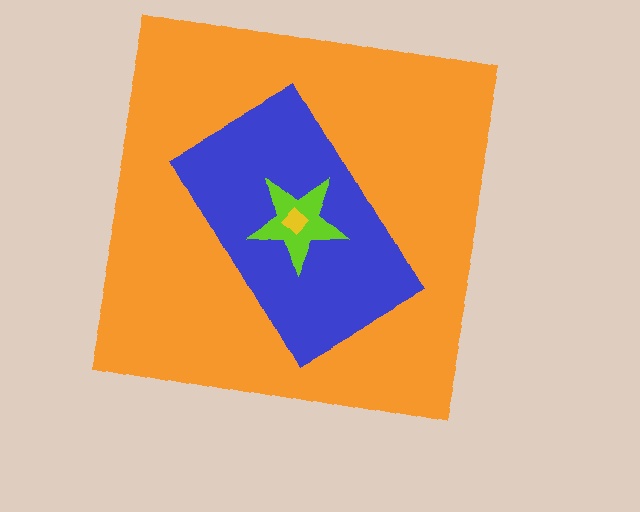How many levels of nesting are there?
4.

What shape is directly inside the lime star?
The yellow diamond.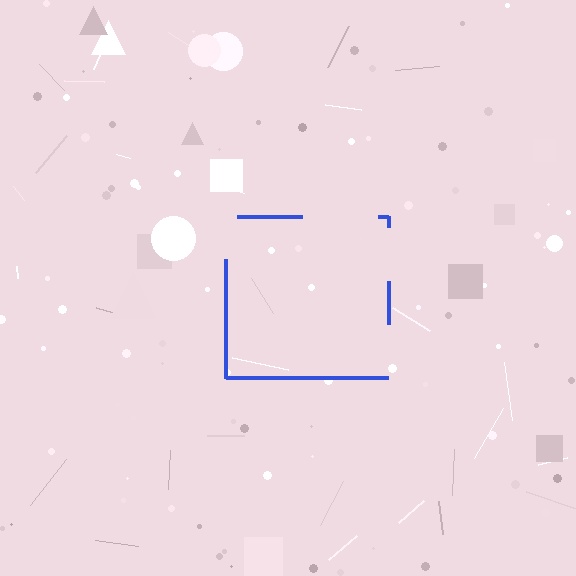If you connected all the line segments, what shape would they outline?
They would outline a square.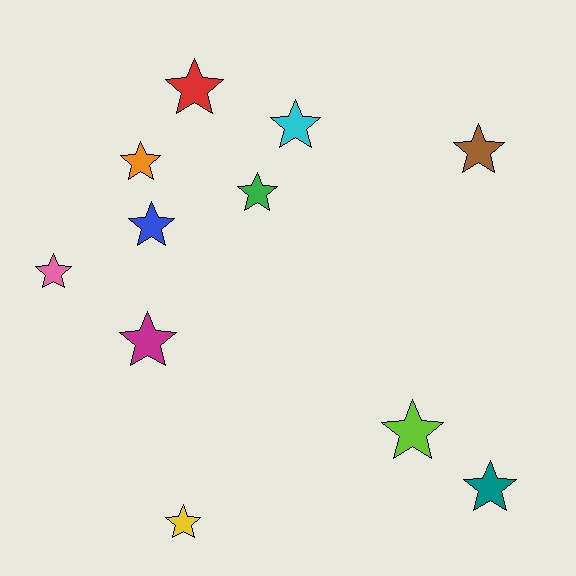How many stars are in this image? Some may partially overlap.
There are 11 stars.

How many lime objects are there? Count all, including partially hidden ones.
There is 1 lime object.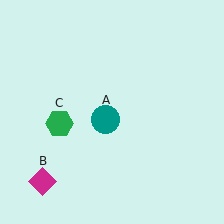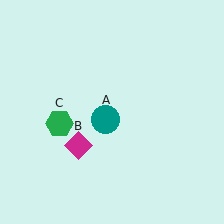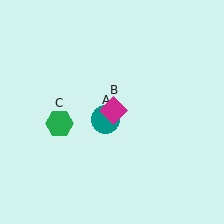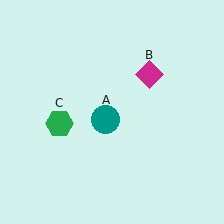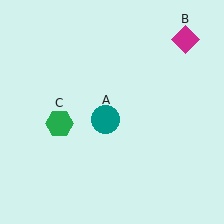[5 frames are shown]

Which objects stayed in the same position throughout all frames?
Teal circle (object A) and green hexagon (object C) remained stationary.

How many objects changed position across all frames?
1 object changed position: magenta diamond (object B).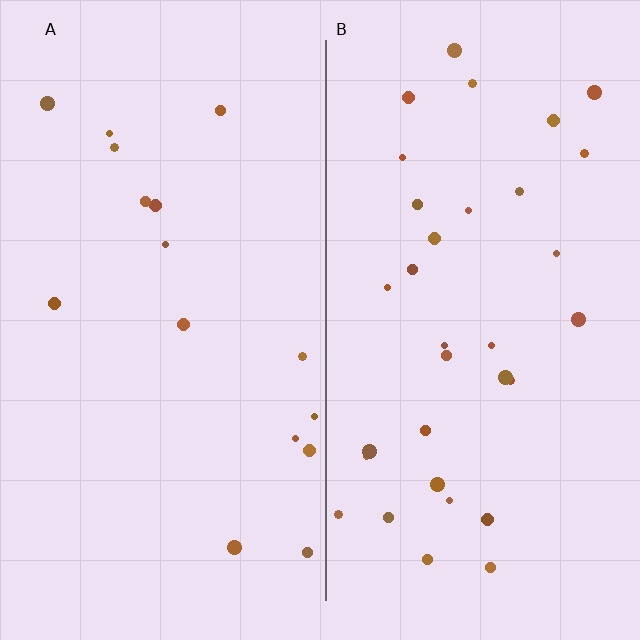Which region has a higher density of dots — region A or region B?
B (the right).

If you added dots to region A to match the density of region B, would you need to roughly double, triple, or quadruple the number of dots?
Approximately double.